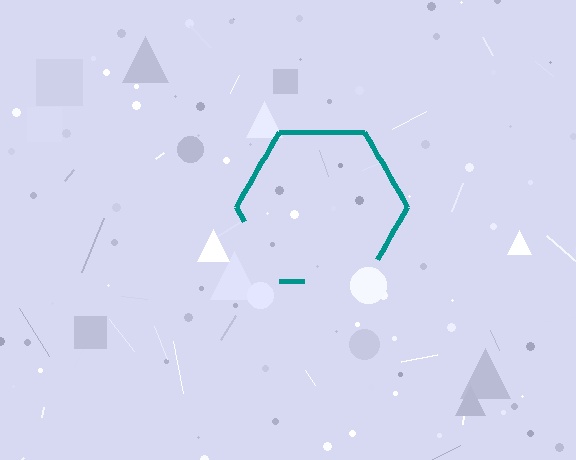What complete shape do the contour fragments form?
The contour fragments form a hexagon.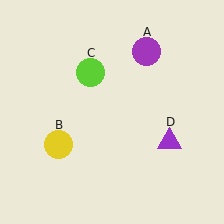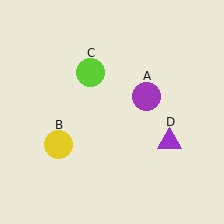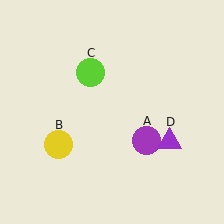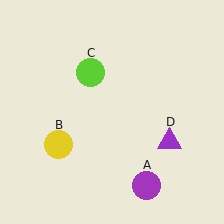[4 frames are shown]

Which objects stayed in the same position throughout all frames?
Yellow circle (object B) and lime circle (object C) and purple triangle (object D) remained stationary.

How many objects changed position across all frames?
1 object changed position: purple circle (object A).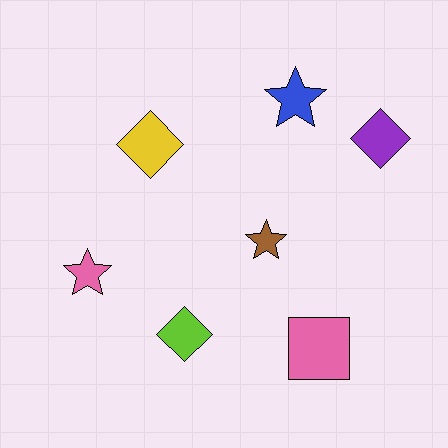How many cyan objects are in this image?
There are no cyan objects.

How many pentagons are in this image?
There are no pentagons.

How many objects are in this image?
There are 7 objects.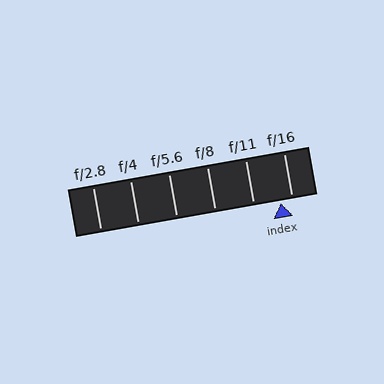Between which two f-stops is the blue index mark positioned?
The index mark is between f/11 and f/16.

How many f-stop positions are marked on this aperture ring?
There are 6 f-stop positions marked.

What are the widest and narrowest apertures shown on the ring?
The widest aperture shown is f/2.8 and the narrowest is f/16.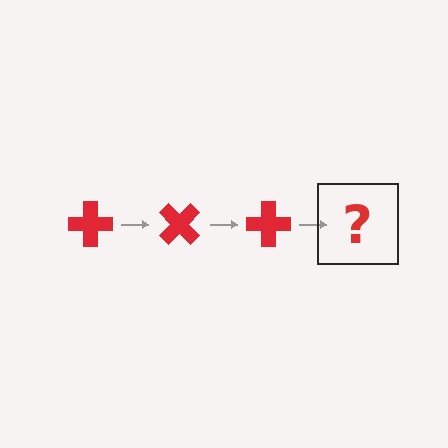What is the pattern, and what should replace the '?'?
The pattern is that the cross rotates 45 degrees each step. The '?' should be a red cross rotated 135 degrees.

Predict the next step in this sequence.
The next step is a red cross rotated 135 degrees.